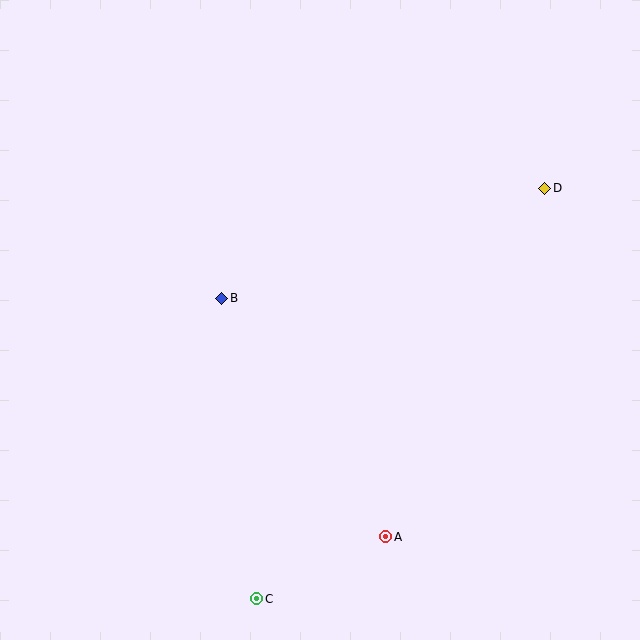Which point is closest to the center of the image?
Point B at (222, 298) is closest to the center.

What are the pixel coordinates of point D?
Point D is at (545, 188).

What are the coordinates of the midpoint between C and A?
The midpoint between C and A is at (321, 568).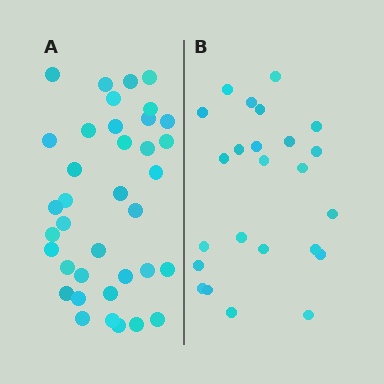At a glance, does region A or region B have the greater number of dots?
Region A (the left region) has more dots.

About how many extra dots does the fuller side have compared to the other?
Region A has approximately 15 more dots than region B.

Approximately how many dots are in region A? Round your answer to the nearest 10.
About 40 dots. (The exact count is 37, which rounds to 40.)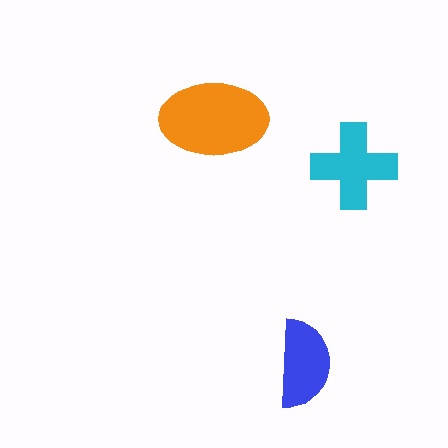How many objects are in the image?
There are 3 objects in the image.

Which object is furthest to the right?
The cyan cross is rightmost.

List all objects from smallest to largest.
The blue semicircle, the cyan cross, the orange ellipse.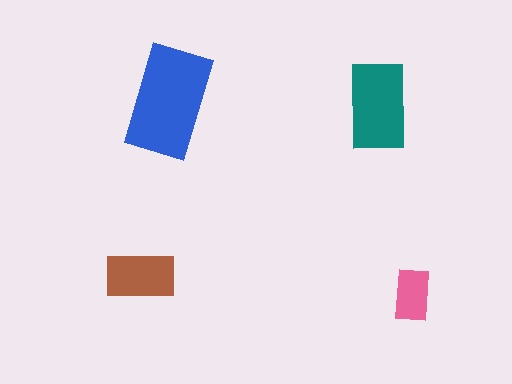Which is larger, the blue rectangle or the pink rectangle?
The blue one.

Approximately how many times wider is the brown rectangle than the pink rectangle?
About 1.5 times wider.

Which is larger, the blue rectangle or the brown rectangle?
The blue one.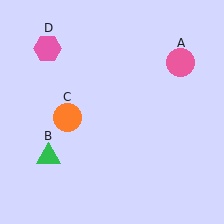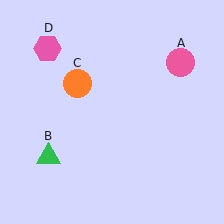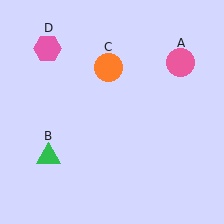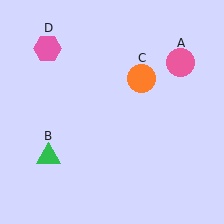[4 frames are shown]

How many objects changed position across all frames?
1 object changed position: orange circle (object C).